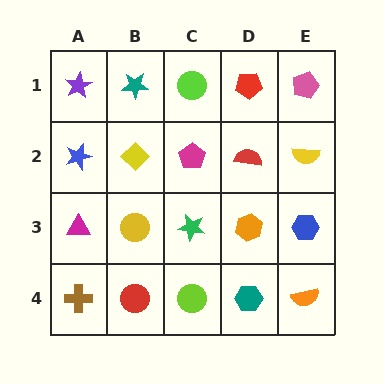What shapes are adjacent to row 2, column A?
A purple star (row 1, column A), a magenta triangle (row 3, column A), a yellow diamond (row 2, column B).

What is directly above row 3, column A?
A blue star.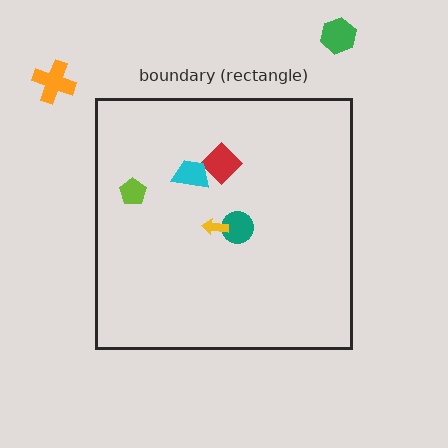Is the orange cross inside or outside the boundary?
Outside.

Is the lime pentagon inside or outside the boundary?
Inside.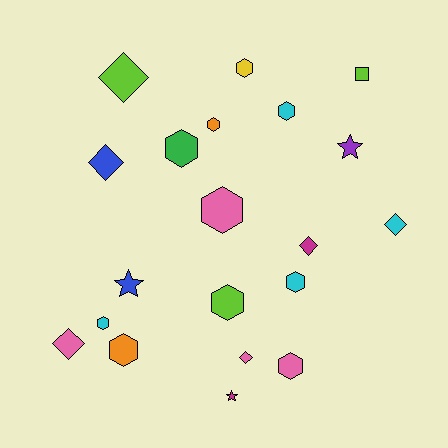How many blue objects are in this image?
There are 2 blue objects.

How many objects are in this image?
There are 20 objects.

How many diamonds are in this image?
There are 6 diamonds.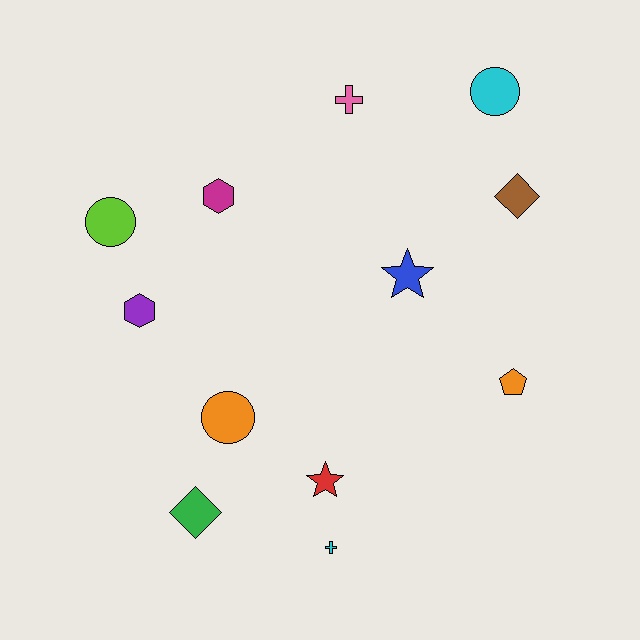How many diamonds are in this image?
There are 2 diamonds.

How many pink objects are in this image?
There is 1 pink object.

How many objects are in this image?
There are 12 objects.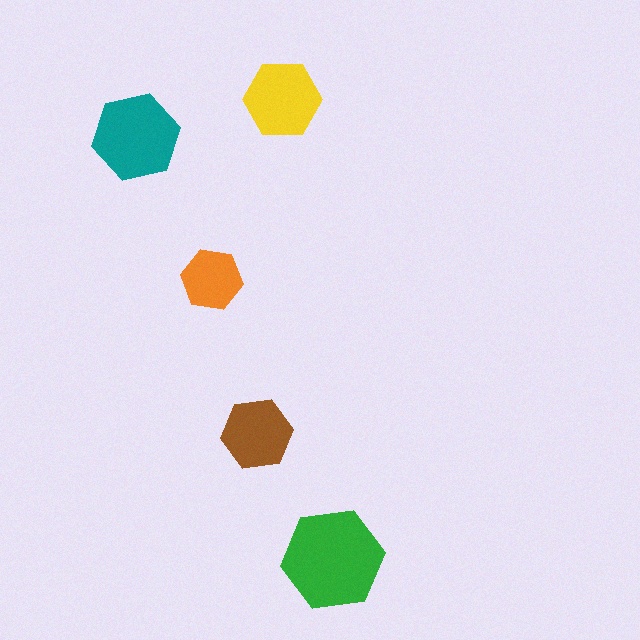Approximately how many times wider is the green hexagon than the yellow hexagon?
About 1.5 times wider.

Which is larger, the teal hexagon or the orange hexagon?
The teal one.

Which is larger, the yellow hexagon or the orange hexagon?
The yellow one.